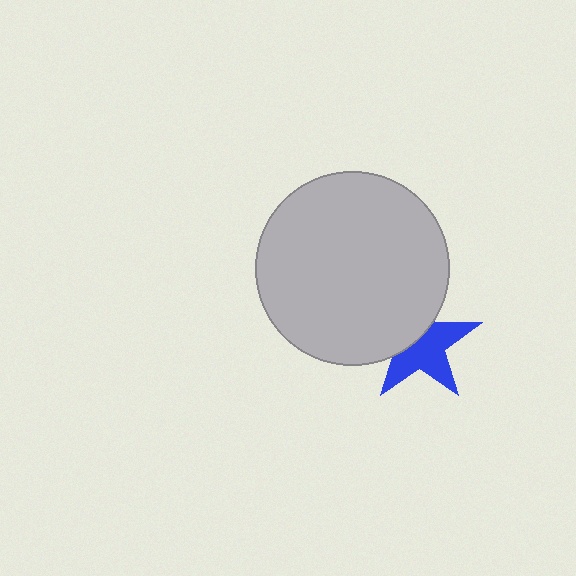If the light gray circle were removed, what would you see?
You would see the complete blue star.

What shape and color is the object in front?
The object in front is a light gray circle.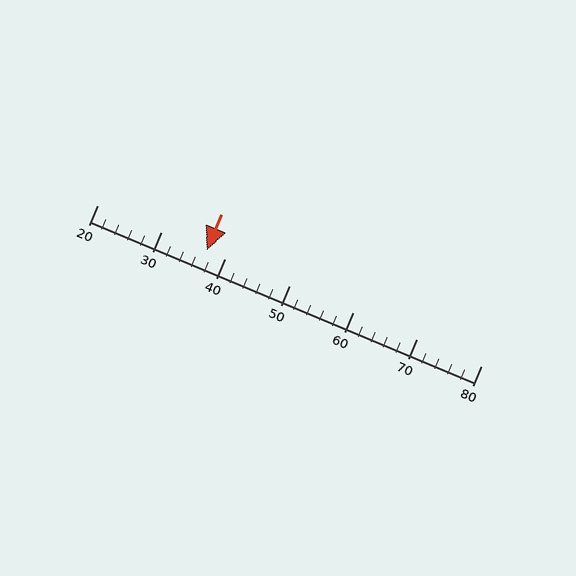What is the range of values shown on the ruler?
The ruler shows values from 20 to 80.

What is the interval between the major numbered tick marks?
The major tick marks are spaced 10 units apart.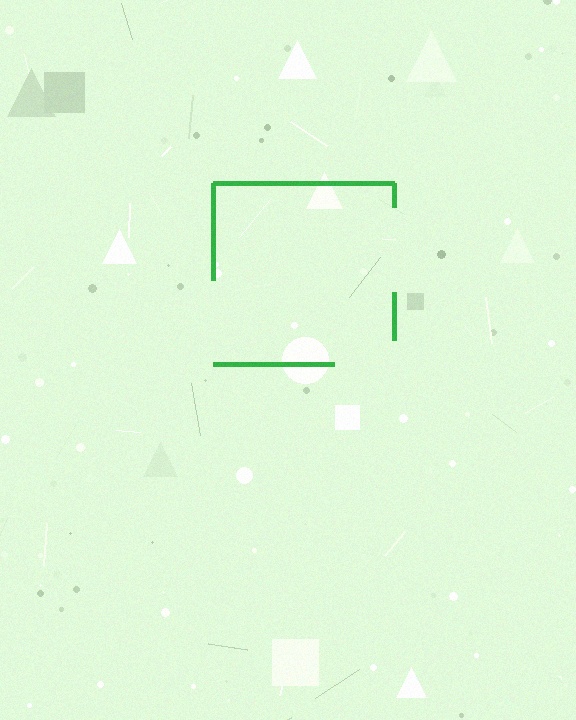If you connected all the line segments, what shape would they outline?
They would outline a square.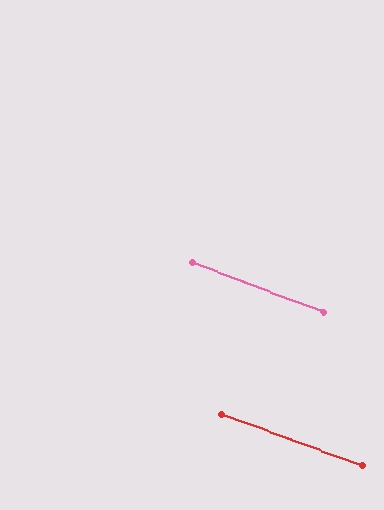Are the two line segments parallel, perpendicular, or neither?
Parallel — their directions differ by only 0.7°.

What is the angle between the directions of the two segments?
Approximately 1 degree.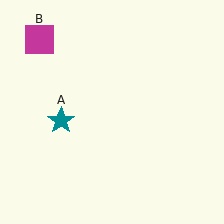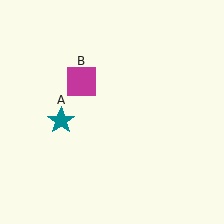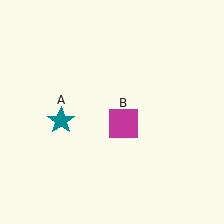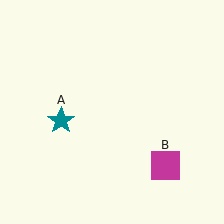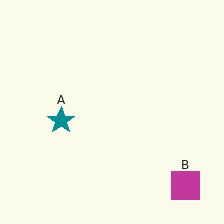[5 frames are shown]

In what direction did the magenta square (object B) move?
The magenta square (object B) moved down and to the right.